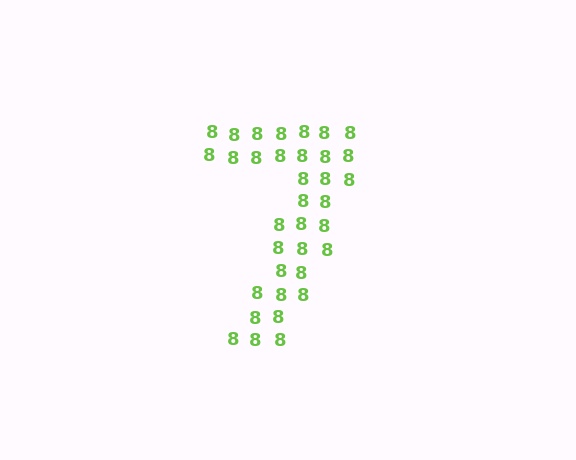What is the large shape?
The large shape is the digit 7.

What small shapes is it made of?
It is made of small digit 8's.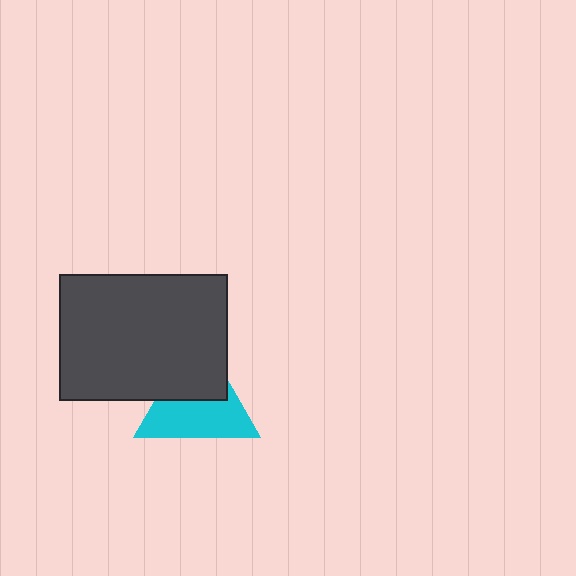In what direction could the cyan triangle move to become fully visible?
The cyan triangle could move down. That would shift it out from behind the dark gray rectangle entirely.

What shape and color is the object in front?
The object in front is a dark gray rectangle.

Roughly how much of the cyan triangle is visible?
About half of it is visible (roughly 56%).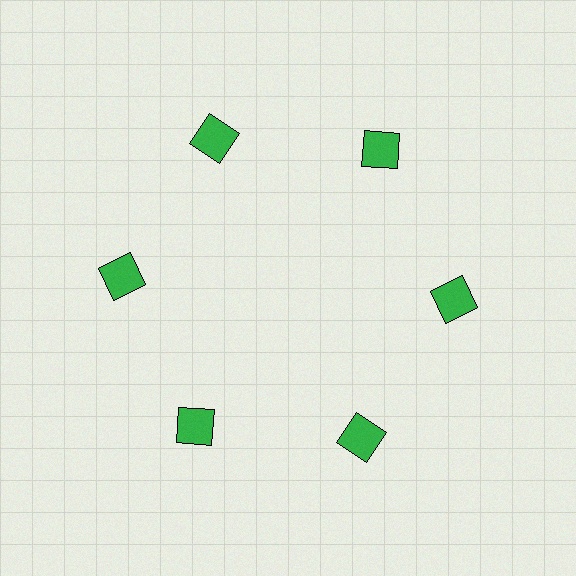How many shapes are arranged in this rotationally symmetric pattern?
There are 6 shapes, arranged in 6 groups of 1.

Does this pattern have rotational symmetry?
Yes, this pattern has 6-fold rotational symmetry. It looks the same after rotating 60 degrees around the center.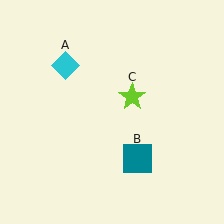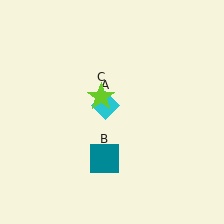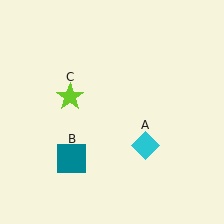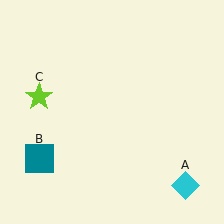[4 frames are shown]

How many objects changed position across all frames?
3 objects changed position: cyan diamond (object A), teal square (object B), lime star (object C).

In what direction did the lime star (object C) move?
The lime star (object C) moved left.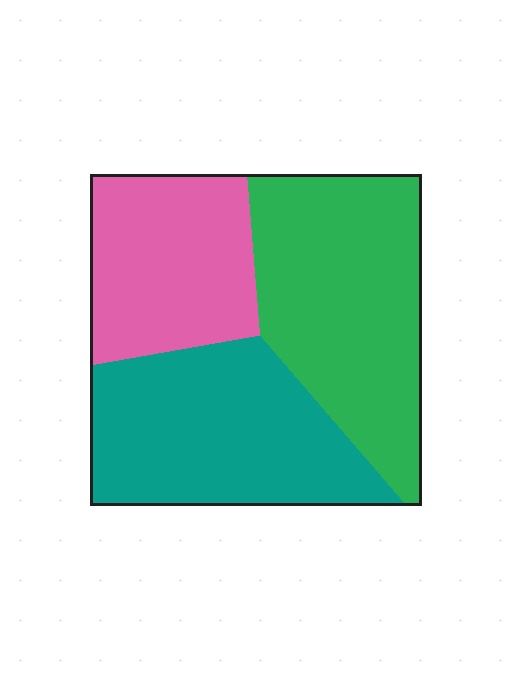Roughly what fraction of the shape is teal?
Teal covers roughly 35% of the shape.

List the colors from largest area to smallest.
From largest to smallest: green, teal, pink.